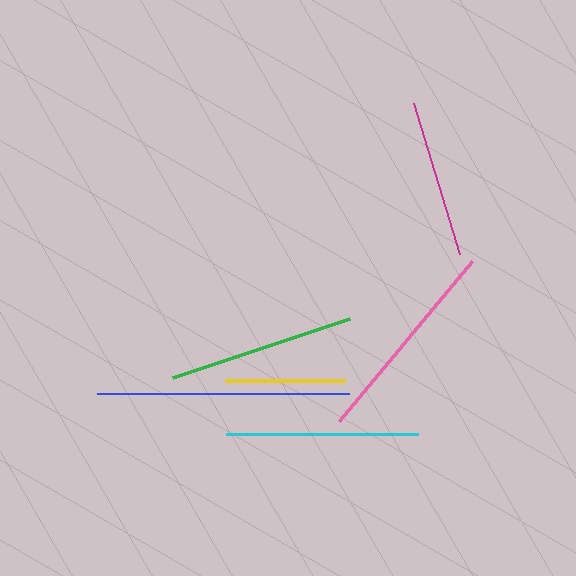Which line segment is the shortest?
The yellow line is the shortest at approximately 121 pixels.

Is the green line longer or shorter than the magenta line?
The green line is longer than the magenta line.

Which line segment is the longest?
The blue line is the longest at approximately 252 pixels.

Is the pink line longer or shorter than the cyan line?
The pink line is longer than the cyan line.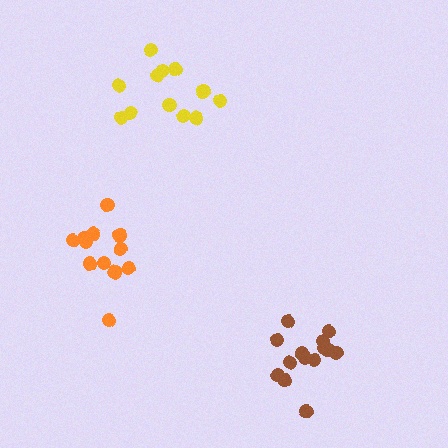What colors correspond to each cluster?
The clusters are colored: brown, yellow, orange.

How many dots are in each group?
Group 1: 14 dots, Group 2: 12 dots, Group 3: 12 dots (38 total).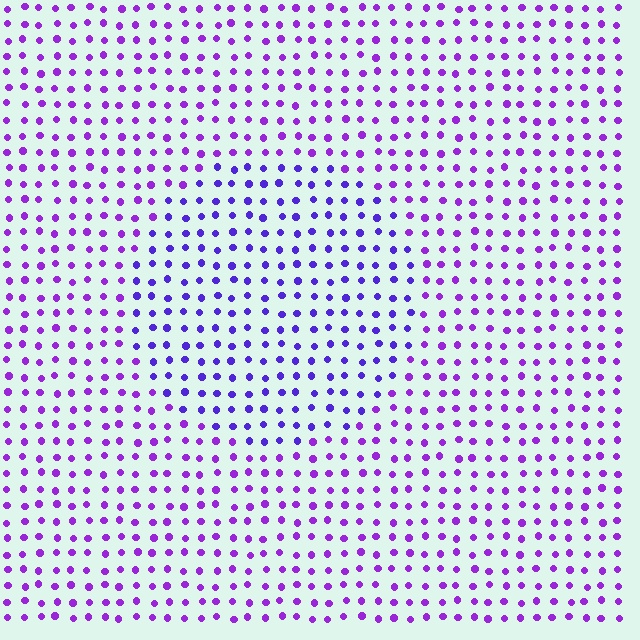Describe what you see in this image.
The image is filled with small purple elements in a uniform arrangement. A circle-shaped region is visible where the elements are tinted to a slightly different hue, forming a subtle color boundary.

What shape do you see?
I see a circle.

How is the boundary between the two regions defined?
The boundary is defined purely by a slight shift in hue (about 25 degrees). Spacing, size, and orientation are identical on both sides.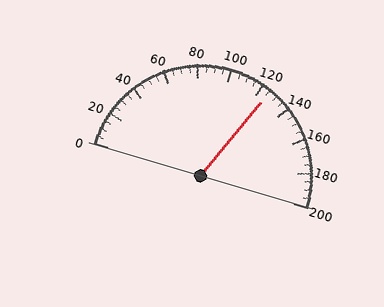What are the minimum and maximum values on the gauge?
The gauge ranges from 0 to 200.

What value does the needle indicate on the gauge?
The needle indicates approximately 125.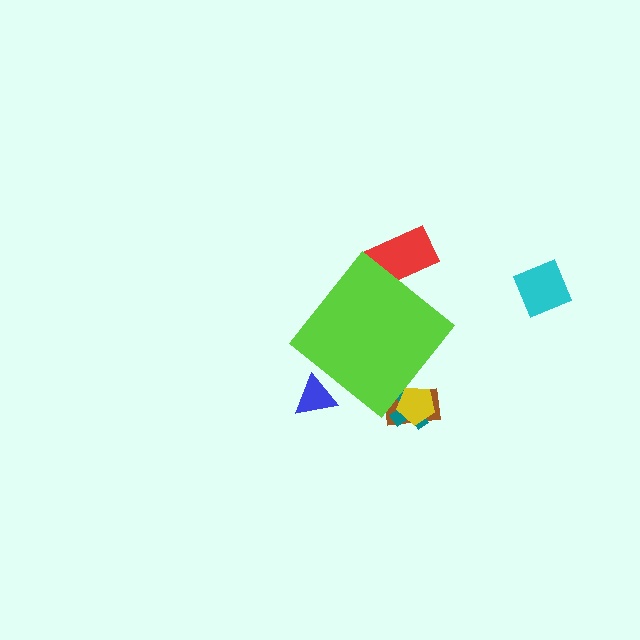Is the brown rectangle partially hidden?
Yes, the brown rectangle is partially hidden behind the lime diamond.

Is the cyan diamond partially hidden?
No, the cyan diamond is fully visible.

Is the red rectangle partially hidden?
Yes, the red rectangle is partially hidden behind the lime diamond.